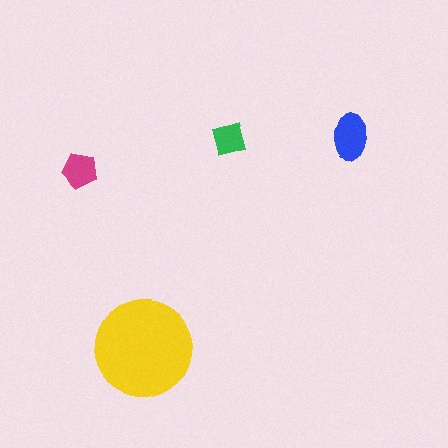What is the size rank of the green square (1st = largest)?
4th.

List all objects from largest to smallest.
The yellow circle, the blue ellipse, the magenta pentagon, the green square.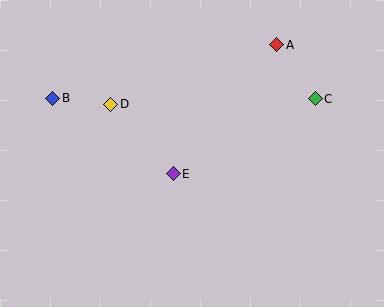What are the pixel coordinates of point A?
Point A is at (277, 45).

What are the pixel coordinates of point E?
Point E is at (173, 174).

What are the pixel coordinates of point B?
Point B is at (53, 98).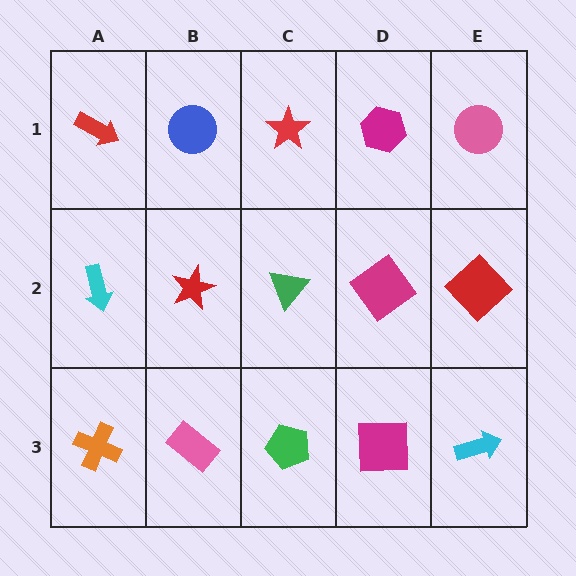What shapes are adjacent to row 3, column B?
A red star (row 2, column B), an orange cross (row 3, column A), a green pentagon (row 3, column C).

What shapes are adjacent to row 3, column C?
A green triangle (row 2, column C), a pink rectangle (row 3, column B), a magenta square (row 3, column D).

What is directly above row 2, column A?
A red arrow.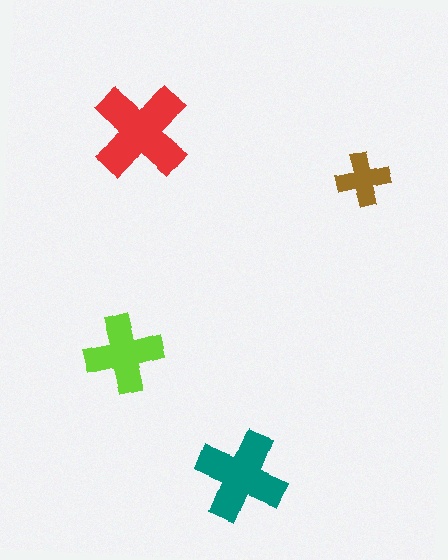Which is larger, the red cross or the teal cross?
The red one.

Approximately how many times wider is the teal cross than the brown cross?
About 1.5 times wider.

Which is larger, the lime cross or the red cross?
The red one.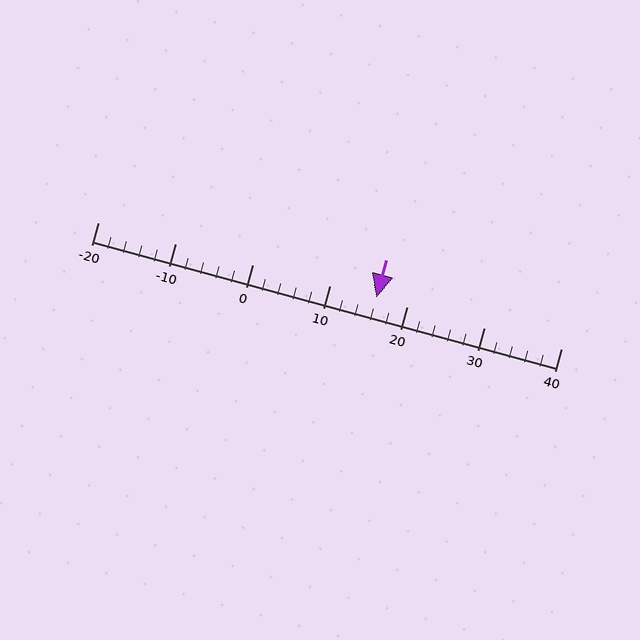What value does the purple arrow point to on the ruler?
The purple arrow points to approximately 16.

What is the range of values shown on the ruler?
The ruler shows values from -20 to 40.